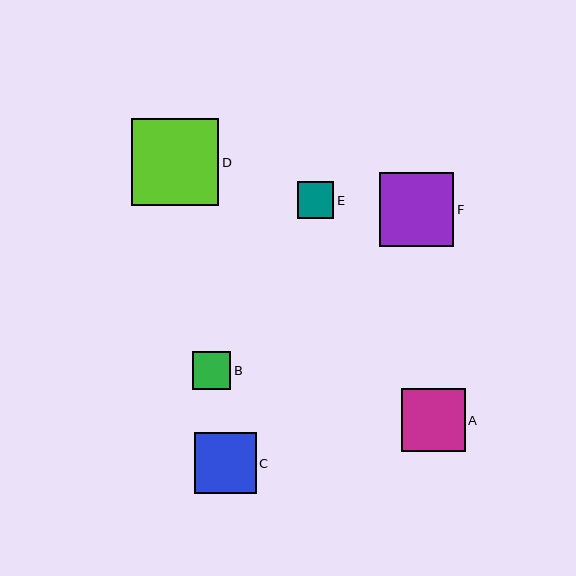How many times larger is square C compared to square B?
Square C is approximately 1.6 times the size of square B.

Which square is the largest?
Square D is the largest with a size of approximately 87 pixels.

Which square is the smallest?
Square E is the smallest with a size of approximately 36 pixels.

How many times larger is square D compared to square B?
Square D is approximately 2.3 times the size of square B.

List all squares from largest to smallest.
From largest to smallest: D, F, A, C, B, E.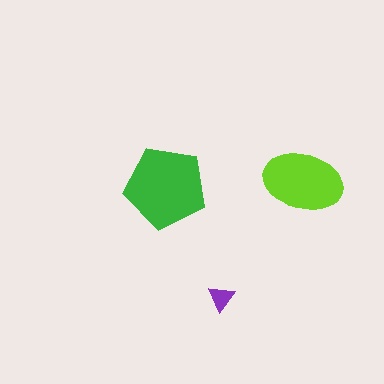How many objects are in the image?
There are 3 objects in the image.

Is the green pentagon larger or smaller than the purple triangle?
Larger.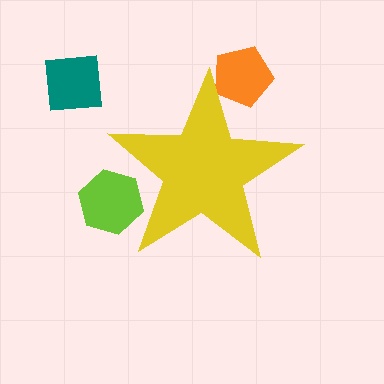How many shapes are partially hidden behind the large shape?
2 shapes are partially hidden.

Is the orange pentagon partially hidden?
Yes, the orange pentagon is partially hidden behind the yellow star.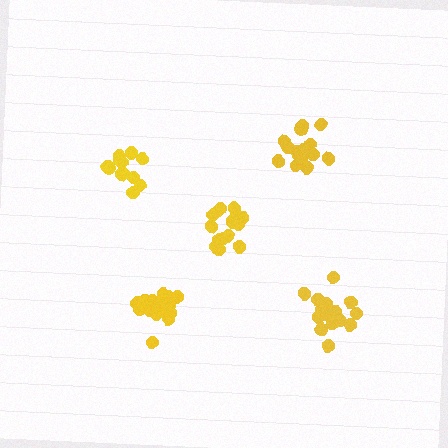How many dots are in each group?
Group 1: 13 dots, Group 2: 17 dots, Group 3: 17 dots, Group 4: 17 dots, Group 5: 15 dots (79 total).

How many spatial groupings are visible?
There are 5 spatial groupings.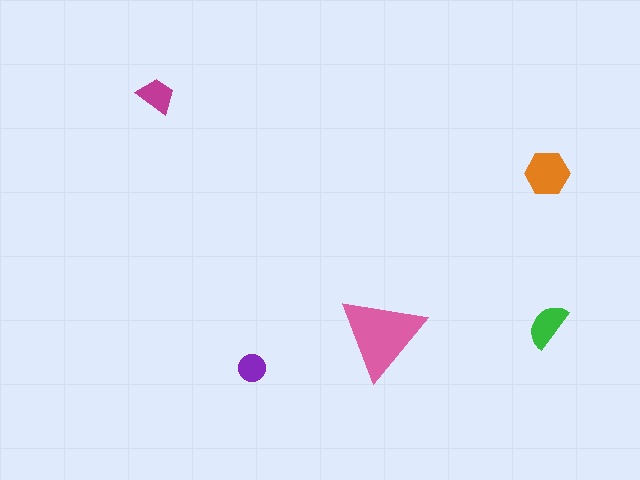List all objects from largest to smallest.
The pink triangle, the orange hexagon, the green semicircle, the magenta trapezoid, the purple circle.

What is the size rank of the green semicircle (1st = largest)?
3rd.